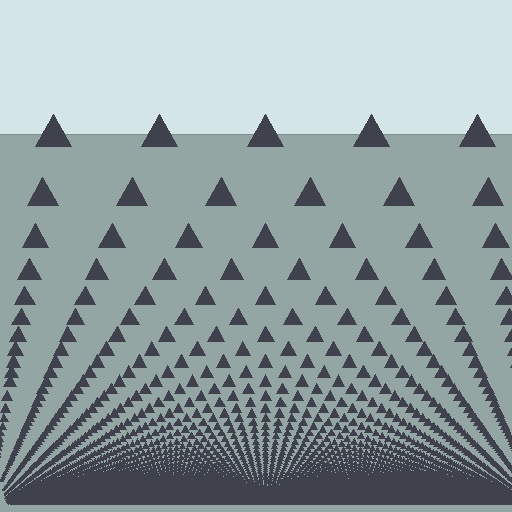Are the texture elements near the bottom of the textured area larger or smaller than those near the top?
Smaller. The gradient is inverted — elements near the bottom are smaller and denser.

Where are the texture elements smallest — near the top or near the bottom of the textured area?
Near the bottom.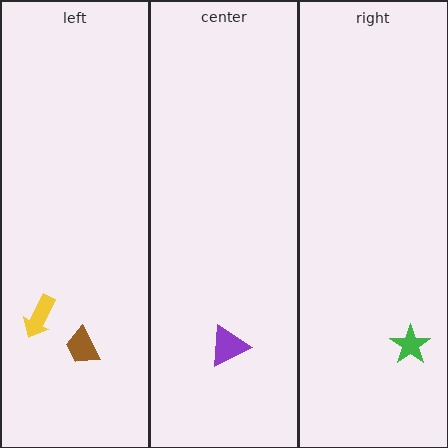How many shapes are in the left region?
2.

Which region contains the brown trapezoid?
The left region.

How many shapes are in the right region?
1.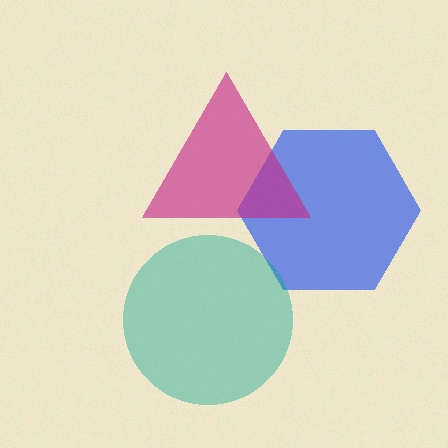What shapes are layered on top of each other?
The layered shapes are: a blue hexagon, a teal circle, a magenta triangle.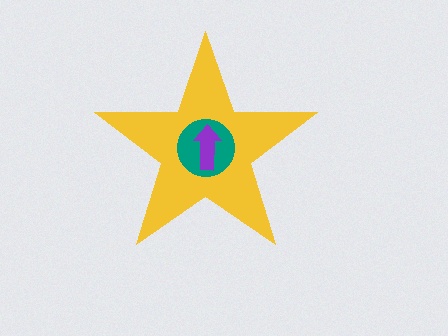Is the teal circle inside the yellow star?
Yes.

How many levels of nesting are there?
3.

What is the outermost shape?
The yellow star.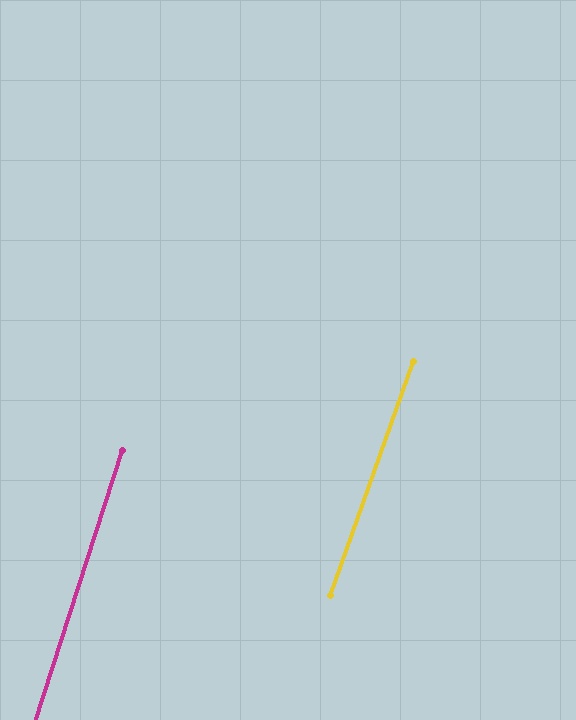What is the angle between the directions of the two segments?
Approximately 2 degrees.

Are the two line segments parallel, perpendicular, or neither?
Parallel — their directions differ by only 1.9°.